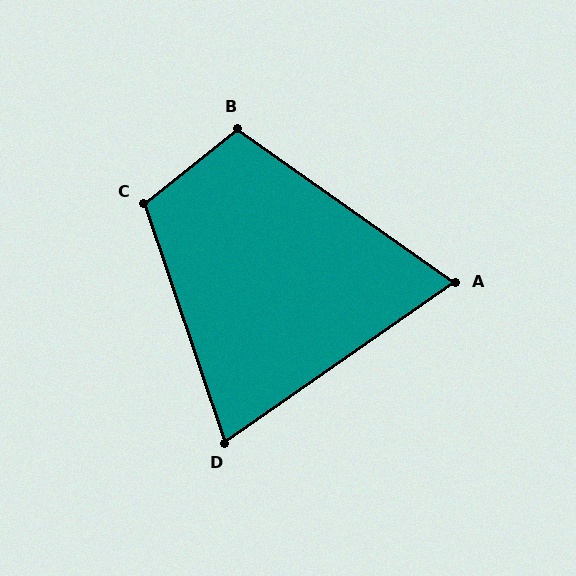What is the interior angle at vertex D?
Approximately 74 degrees (acute).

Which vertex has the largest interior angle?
C, at approximately 110 degrees.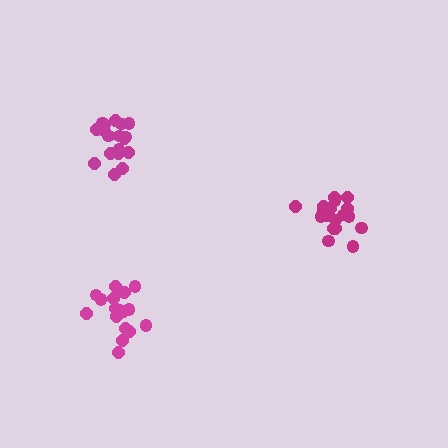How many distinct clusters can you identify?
There are 3 distinct clusters.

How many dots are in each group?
Group 1: 18 dots, Group 2: 18 dots, Group 3: 20 dots (56 total).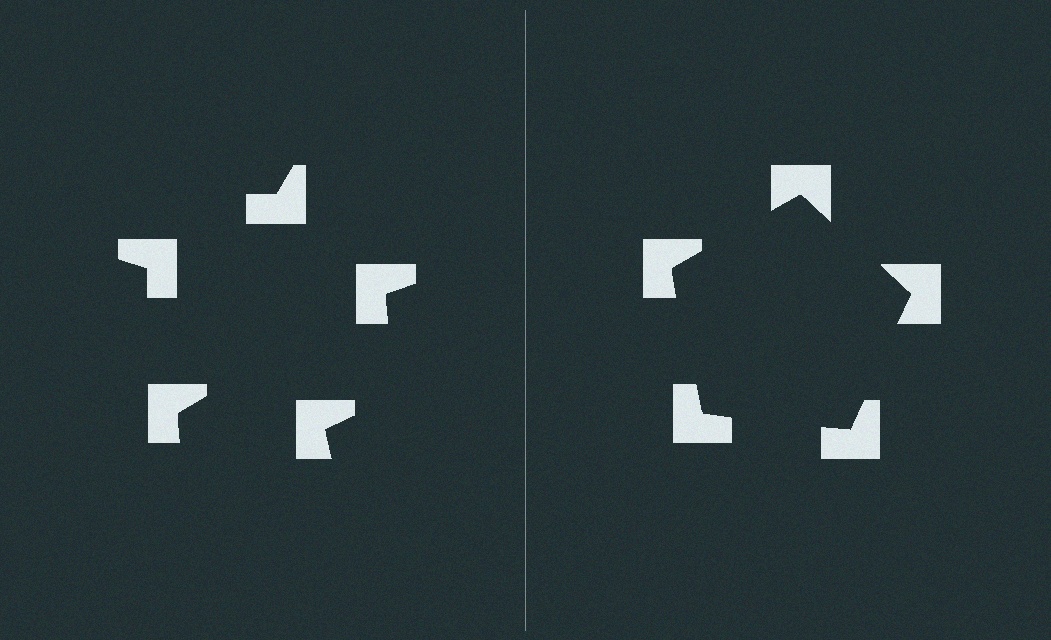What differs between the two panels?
The notched squares are positioned identically on both sides; only the wedge orientations differ. On the right they align to a pentagon; on the left they are misaligned.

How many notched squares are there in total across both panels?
10 — 5 on each side.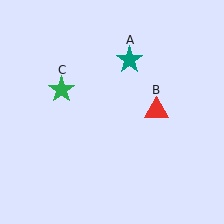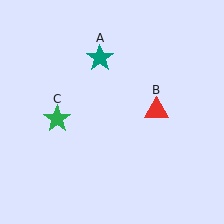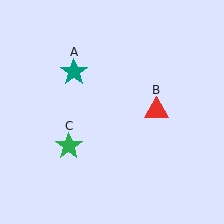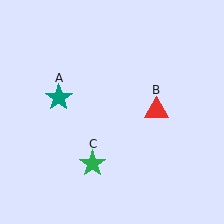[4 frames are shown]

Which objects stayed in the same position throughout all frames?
Red triangle (object B) remained stationary.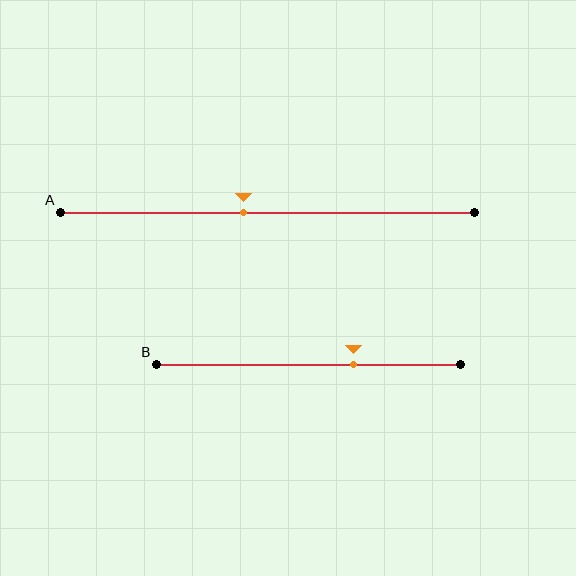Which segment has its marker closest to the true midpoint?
Segment A has its marker closest to the true midpoint.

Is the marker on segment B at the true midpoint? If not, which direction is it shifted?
No, the marker on segment B is shifted to the right by about 15% of the segment length.